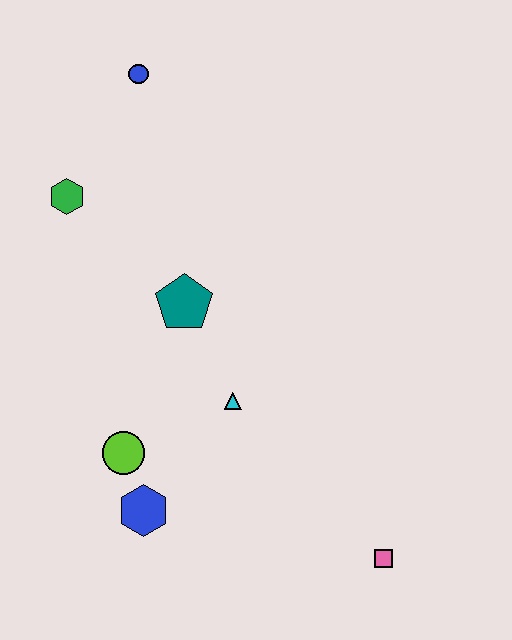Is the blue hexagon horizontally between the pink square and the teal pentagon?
No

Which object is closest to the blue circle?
The green hexagon is closest to the blue circle.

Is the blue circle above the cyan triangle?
Yes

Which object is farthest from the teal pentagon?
The pink square is farthest from the teal pentagon.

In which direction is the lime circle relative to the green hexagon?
The lime circle is below the green hexagon.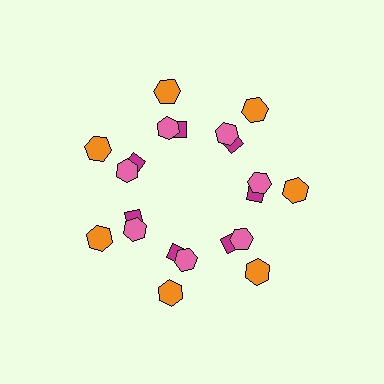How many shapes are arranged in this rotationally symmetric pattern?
There are 21 shapes, arranged in 7 groups of 3.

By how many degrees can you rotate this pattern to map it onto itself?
The pattern maps onto itself every 51 degrees of rotation.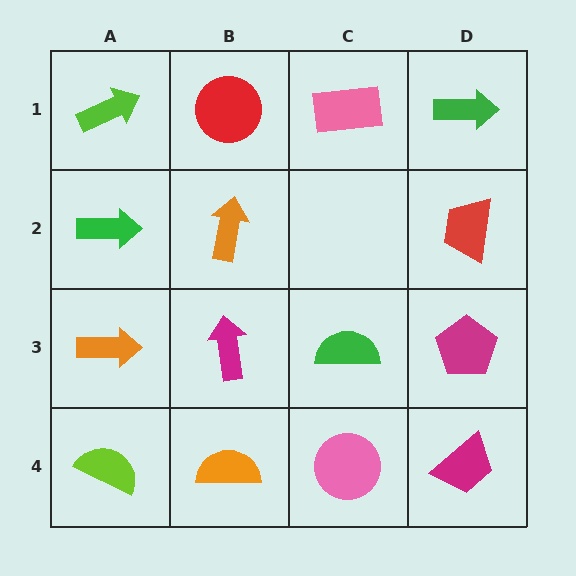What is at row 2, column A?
A green arrow.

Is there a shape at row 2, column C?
No, that cell is empty.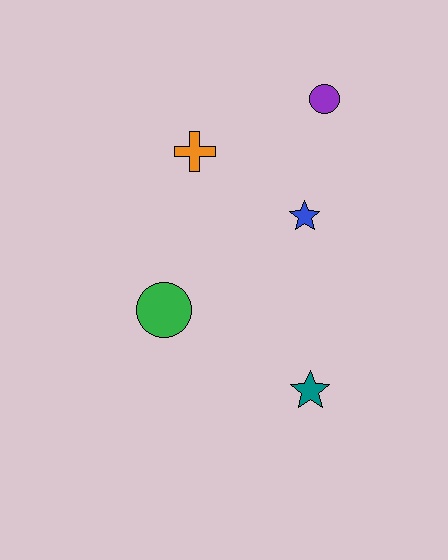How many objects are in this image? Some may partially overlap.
There are 5 objects.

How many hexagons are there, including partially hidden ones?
There are no hexagons.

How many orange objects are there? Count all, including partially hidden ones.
There is 1 orange object.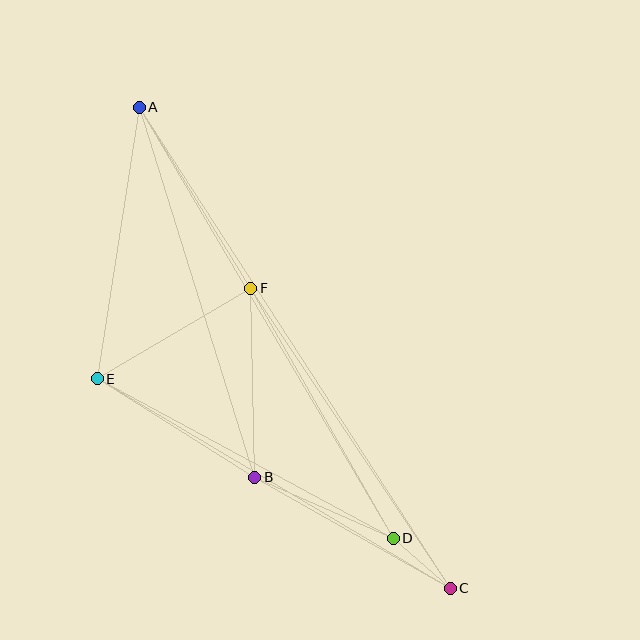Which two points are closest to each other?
Points C and D are closest to each other.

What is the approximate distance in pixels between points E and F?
The distance between E and F is approximately 178 pixels.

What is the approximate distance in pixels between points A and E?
The distance between A and E is approximately 275 pixels.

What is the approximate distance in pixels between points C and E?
The distance between C and E is approximately 410 pixels.